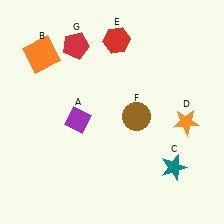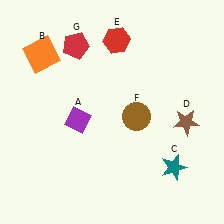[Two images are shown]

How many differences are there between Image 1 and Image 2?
There is 1 difference between the two images.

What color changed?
The star (D) changed from orange in Image 1 to brown in Image 2.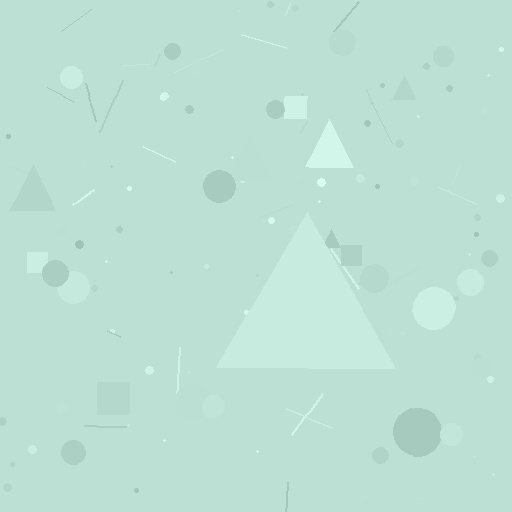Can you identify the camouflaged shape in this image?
The camouflaged shape is a triangle.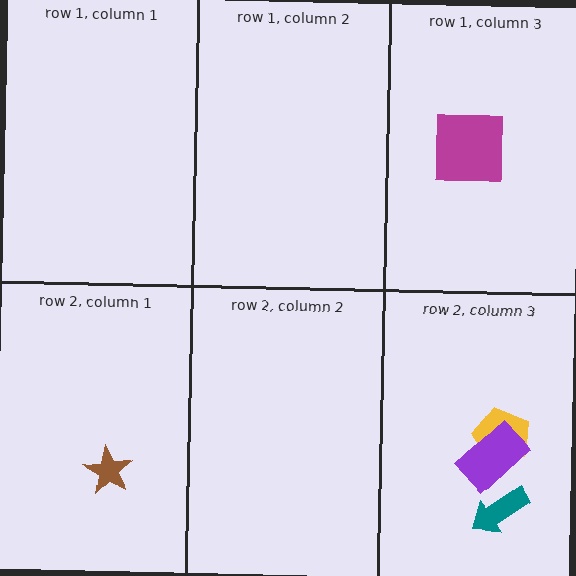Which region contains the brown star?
The row 2, column 1 region.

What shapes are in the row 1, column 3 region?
The magenta square.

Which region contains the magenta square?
The row 1, column 3 region.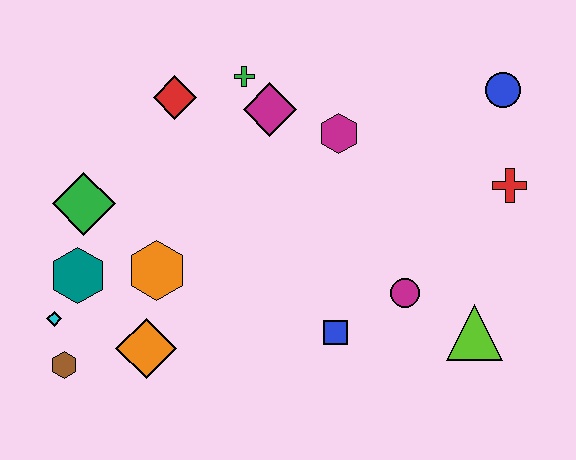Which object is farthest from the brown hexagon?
The blue circle is farthest from the brown hexagon.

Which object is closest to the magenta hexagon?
The magenta diamond is closest to the magenta hexagon.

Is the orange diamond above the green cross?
No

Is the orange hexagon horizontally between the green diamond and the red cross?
Yes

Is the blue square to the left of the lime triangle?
Yes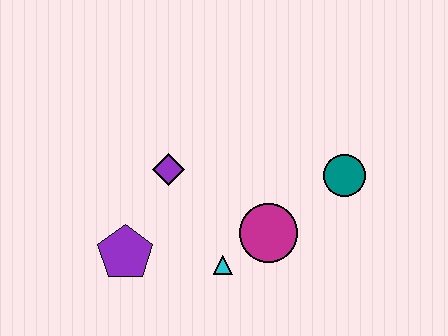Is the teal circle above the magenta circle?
Yes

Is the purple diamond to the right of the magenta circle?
No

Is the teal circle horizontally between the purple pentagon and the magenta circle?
No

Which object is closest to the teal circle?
The magenta circle is closest to the teal circle.